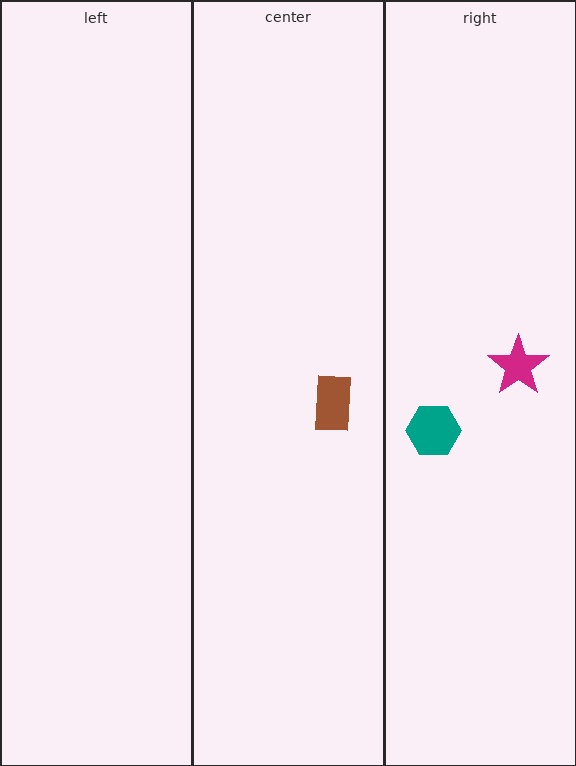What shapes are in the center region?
The brown rectangle.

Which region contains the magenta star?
The right region.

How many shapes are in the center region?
1.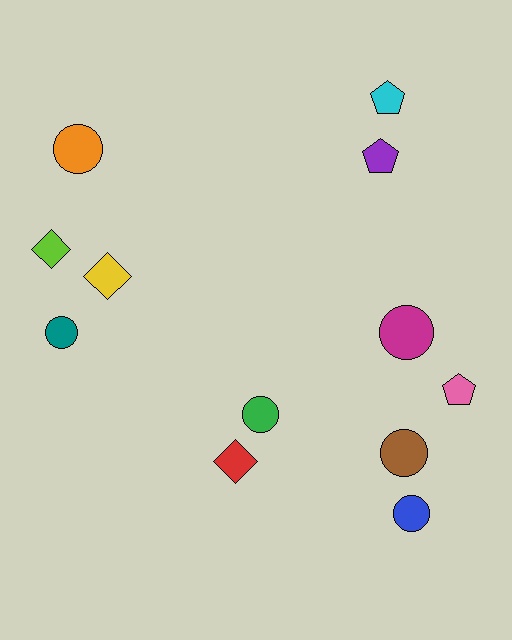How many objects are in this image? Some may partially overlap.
There are 12 objects.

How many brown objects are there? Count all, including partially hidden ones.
There is 1 brown object.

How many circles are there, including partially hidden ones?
There are 6 circles.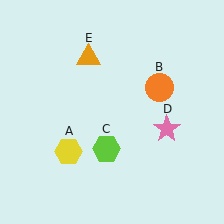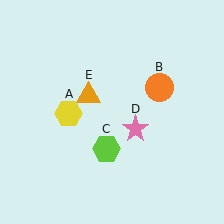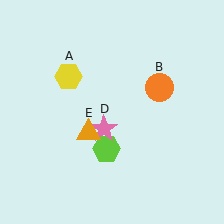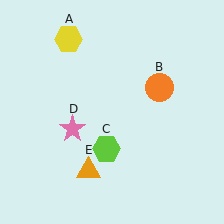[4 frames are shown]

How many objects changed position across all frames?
3 objects changed position: yellow hexagon (object A), pink star (object D), orange triangle (object E).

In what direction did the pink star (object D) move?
The pink star (object D) moved left.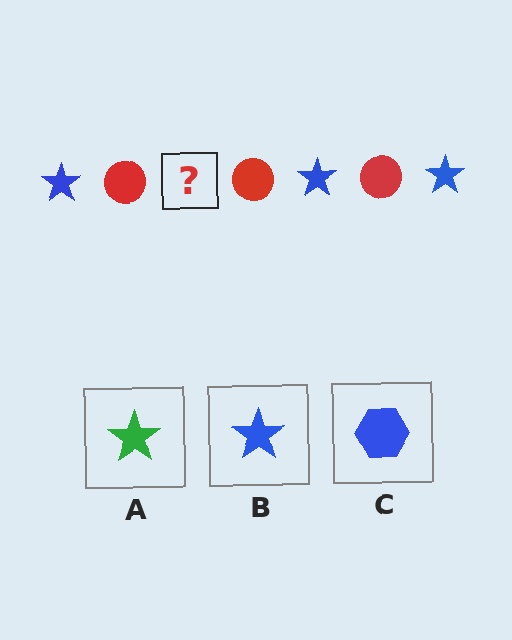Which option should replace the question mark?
Option B.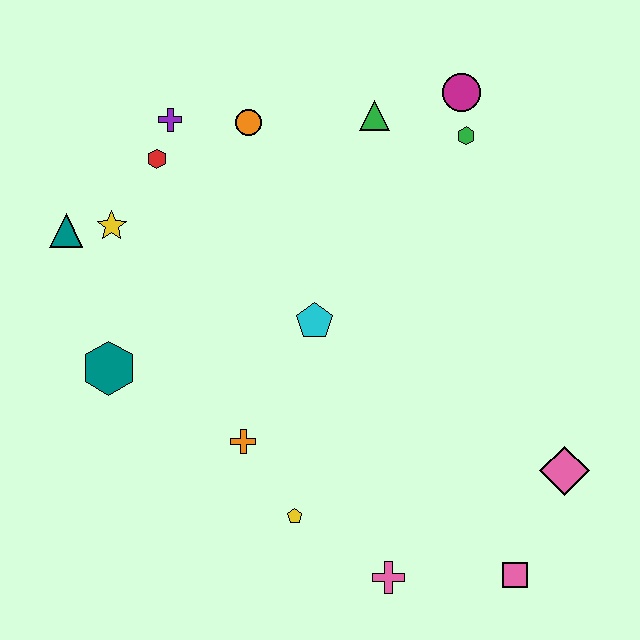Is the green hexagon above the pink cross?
Yes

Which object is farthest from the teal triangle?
The pink square is farthest from the teal triangle.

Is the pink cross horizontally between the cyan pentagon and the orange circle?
No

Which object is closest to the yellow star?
The teal triangle is closest to the yellow star.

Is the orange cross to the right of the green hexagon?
No